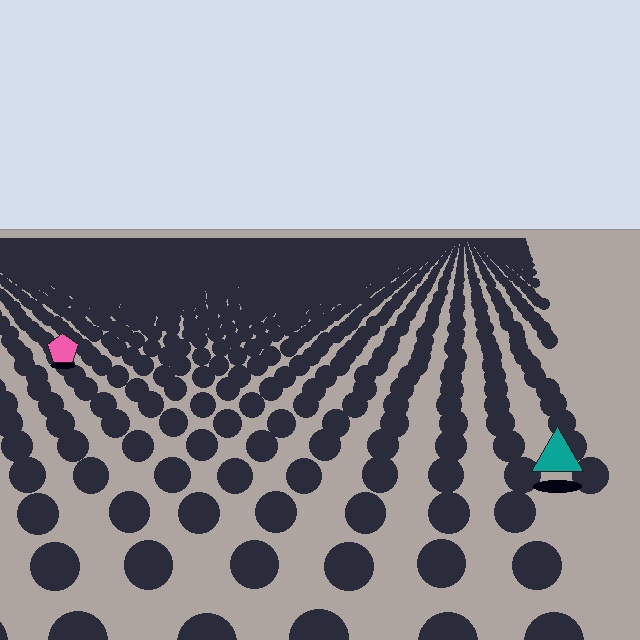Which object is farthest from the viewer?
The pink pentagon is farthest from the viewer. It appears smaller and the ground texture around it is denser.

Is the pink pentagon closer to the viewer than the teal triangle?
No. The teal triangle is closer — you can tell from the texture gradient: the ground texture is coarser near it.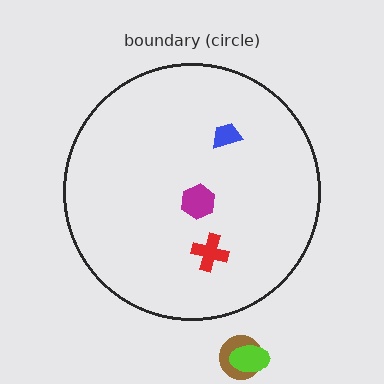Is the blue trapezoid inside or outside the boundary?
Inside.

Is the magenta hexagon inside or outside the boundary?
Inside.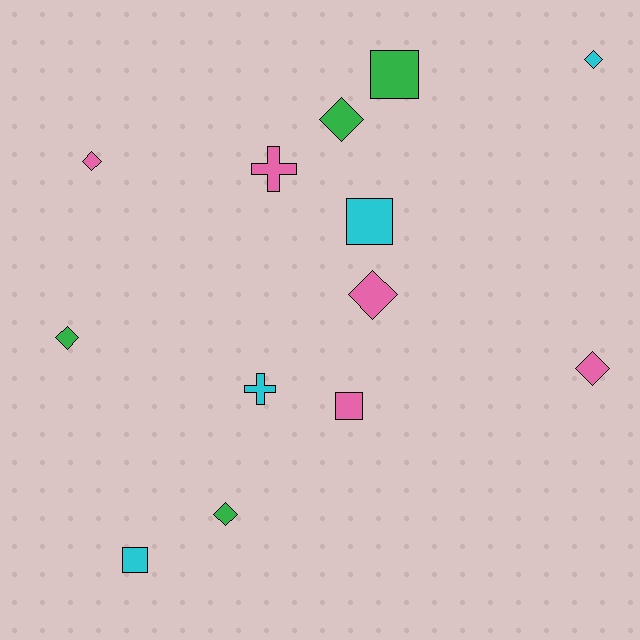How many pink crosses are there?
There is 1 pink cross.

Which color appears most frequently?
Pink, with 5 objects.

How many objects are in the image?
There are 13 objects.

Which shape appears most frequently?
Diamond, with 7 objects.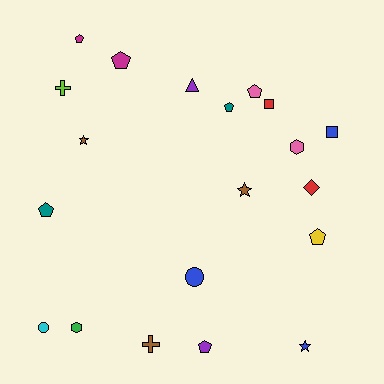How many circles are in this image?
There are 2 circles.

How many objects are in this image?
There are 20 objects.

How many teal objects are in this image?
There are 2 teal objects.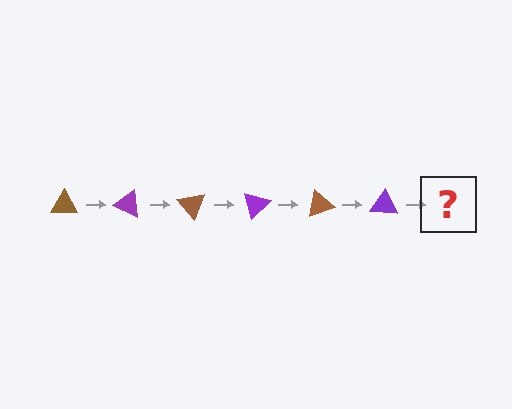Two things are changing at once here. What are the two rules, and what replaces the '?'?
The two rules are that it rotates 25 degrees each step and the color cycles through brown and purple. The '?' should be a brown triangle, rotated 150 degrees from the start.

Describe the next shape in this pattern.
It should be a brown triangle, rotated 150 degrees from the start.